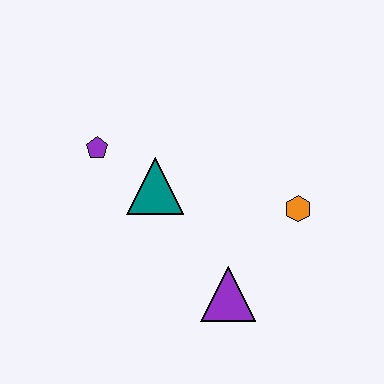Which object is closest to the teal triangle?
The purple pentagon is closest to the teal triangle.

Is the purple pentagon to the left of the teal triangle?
Yes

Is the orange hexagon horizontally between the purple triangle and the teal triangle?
No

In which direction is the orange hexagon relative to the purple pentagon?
The orange hexagon is to the right of the purple pentagon.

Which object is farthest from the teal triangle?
The orange hexagon is farthest from the teal triangle.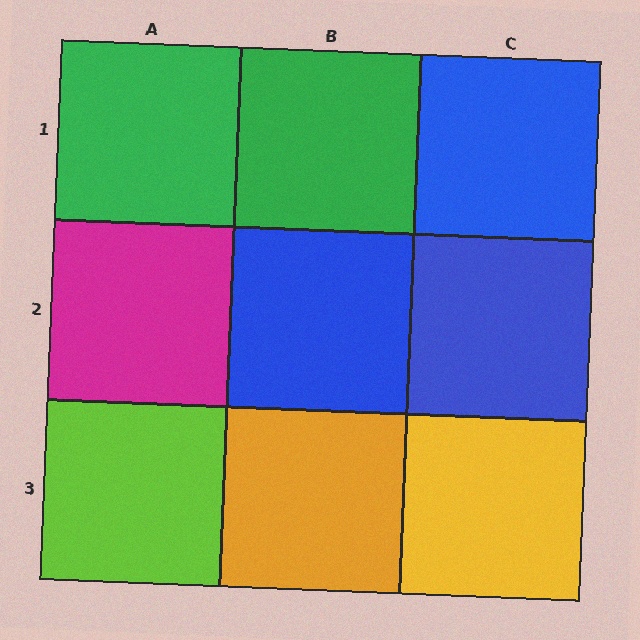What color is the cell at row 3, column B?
Orange.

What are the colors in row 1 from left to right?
Green, green, blue.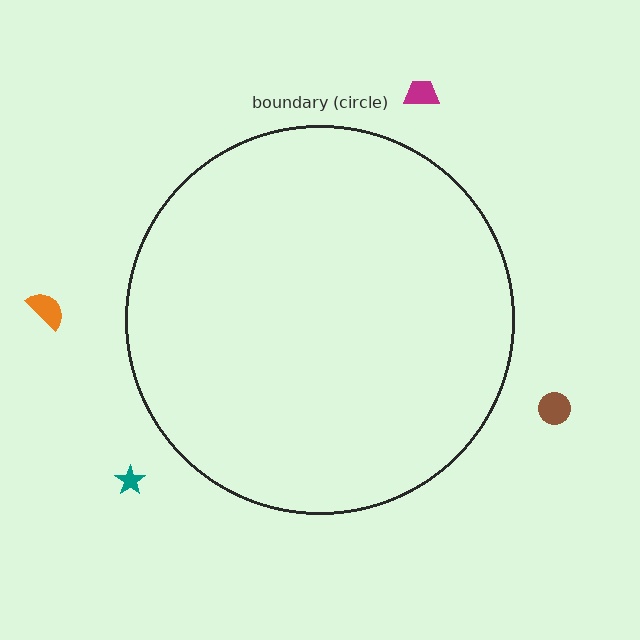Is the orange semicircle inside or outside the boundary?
Outside.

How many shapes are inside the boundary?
0 inside, 4 outside.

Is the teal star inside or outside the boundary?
Outside.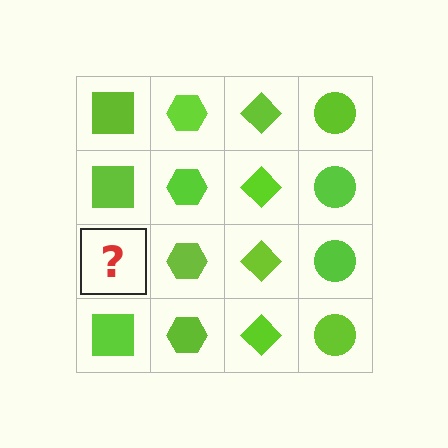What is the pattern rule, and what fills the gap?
The rule is that each column has a consistent shape. The gap should be filled with a lime square.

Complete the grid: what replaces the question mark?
The question mark should be replaced with a lime square.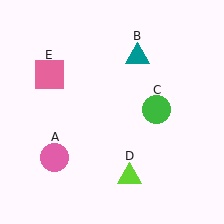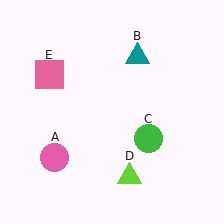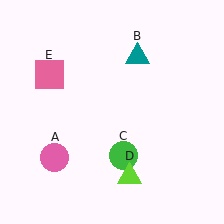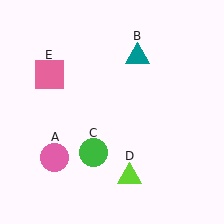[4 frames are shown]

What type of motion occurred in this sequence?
The green circle (object C) rotated clockwise around the center of the scene.